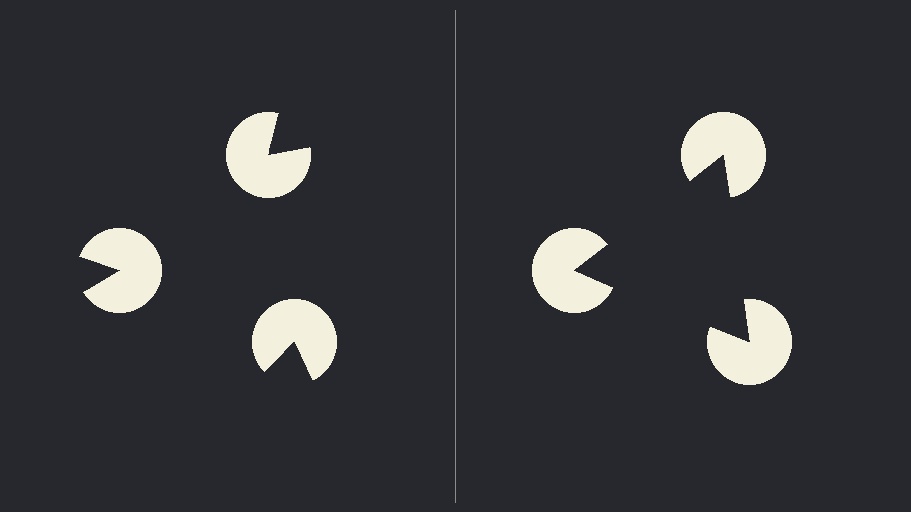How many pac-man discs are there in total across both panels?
6 — 3 on each side.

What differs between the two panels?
The pac-man discs are positioned identically on both sides; only the wedge orientations differ. On the right they align to a triangle; on the left they are misaligned.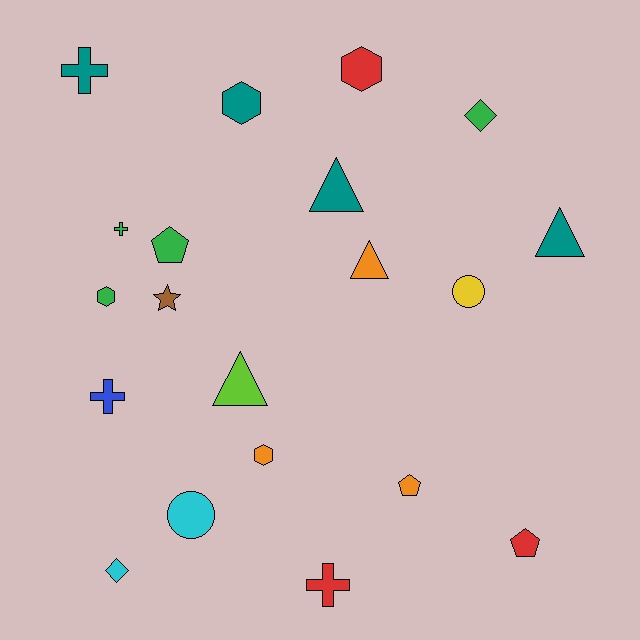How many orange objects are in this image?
There are 3 orange objects.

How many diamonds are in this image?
There are 2 diamonds.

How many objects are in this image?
There are 20 objects.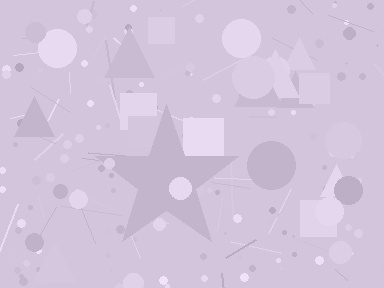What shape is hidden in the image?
A star is hidden in the image.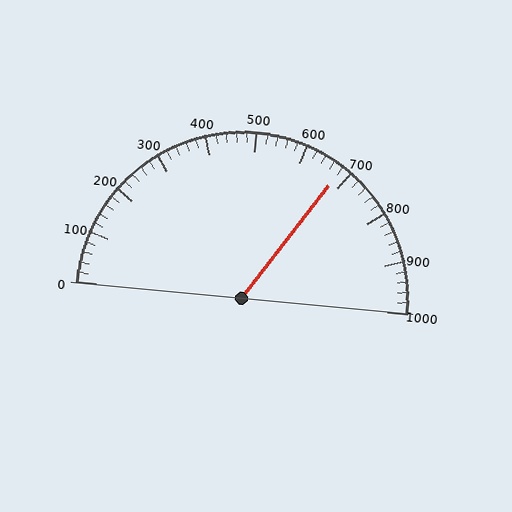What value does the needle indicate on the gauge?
The needle indicates approximately 680.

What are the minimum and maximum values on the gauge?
The gauge ranges from 0 to 1000.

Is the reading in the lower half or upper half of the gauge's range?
The reading is in the upper half of the range (0 to 1000).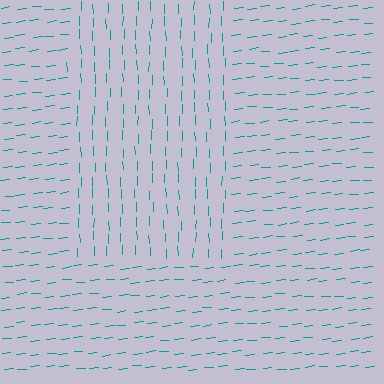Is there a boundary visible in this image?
Yes, there is a texture boundary formed by a change in line orientation.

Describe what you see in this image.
The image is filled with small teal line segments. A rectangle region in the image has lines oriented differently from the surrounding lines, creating a visible texture boundary.